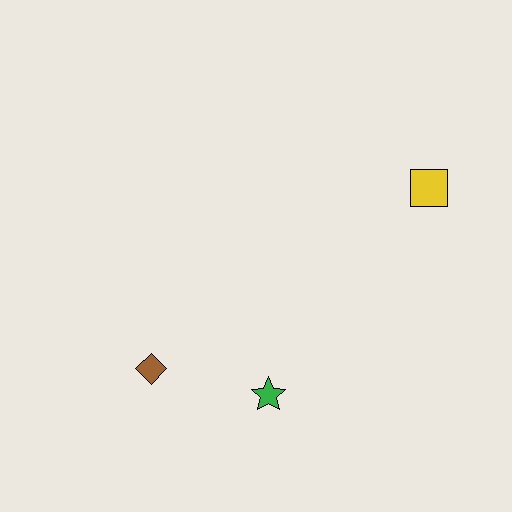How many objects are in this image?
There are 3 objects.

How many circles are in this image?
There are no circles.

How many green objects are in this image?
There is 1 green object.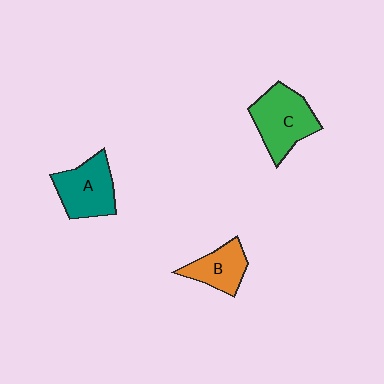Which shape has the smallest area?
Shape B (orange).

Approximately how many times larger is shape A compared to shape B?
Approximately 1.4 times.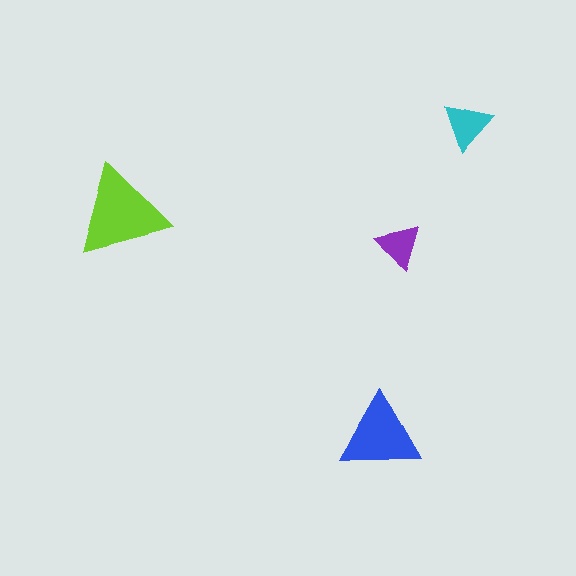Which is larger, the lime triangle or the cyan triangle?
The lime one.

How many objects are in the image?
There are 4 objects in the image.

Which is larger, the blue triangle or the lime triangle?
The lime one.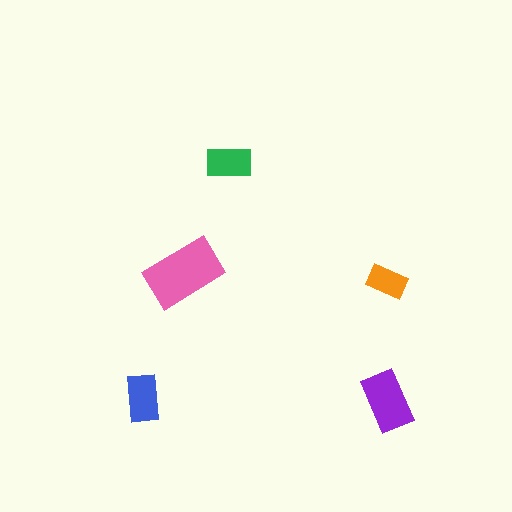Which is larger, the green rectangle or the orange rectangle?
The green one.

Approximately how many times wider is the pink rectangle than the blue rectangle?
About 1.5 times wider.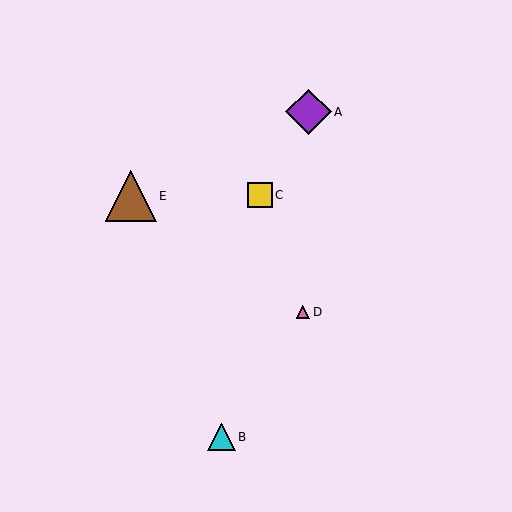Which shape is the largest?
The brown triangle (labeled E) is the largest.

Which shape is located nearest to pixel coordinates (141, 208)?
The brown triangle (labeled E) at (131, 197) is nearest to that location.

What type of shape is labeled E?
Shape E is a brown triangle.